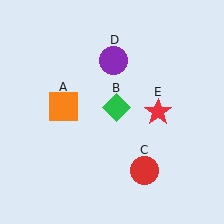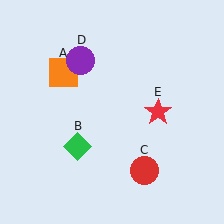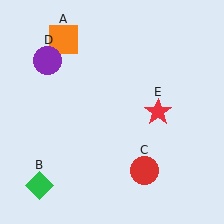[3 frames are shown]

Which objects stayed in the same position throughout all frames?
Red circle (object C) and red star (object E) remained stationary.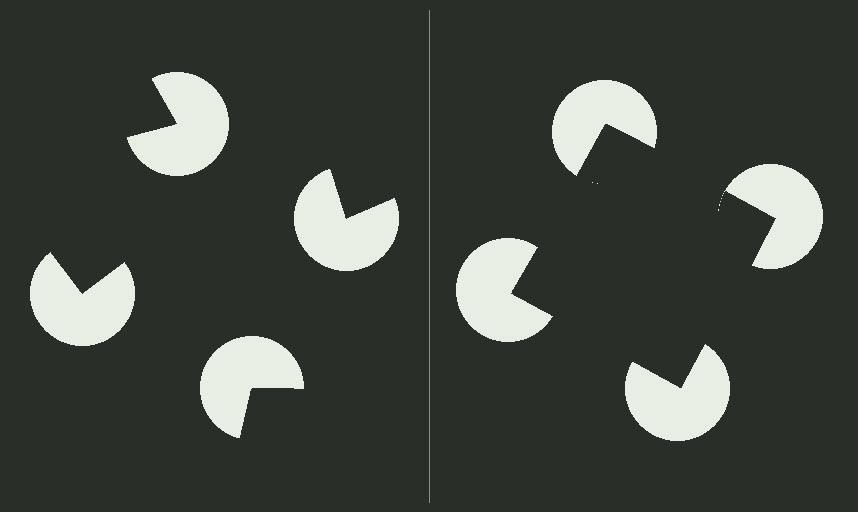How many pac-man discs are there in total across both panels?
8 — 4 on each side.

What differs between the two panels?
The pac-man discs are positioned identically on both sides; only the wedge orientations differ. On the right they align to a square; on the left they are misaligned.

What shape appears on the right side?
An illusory square.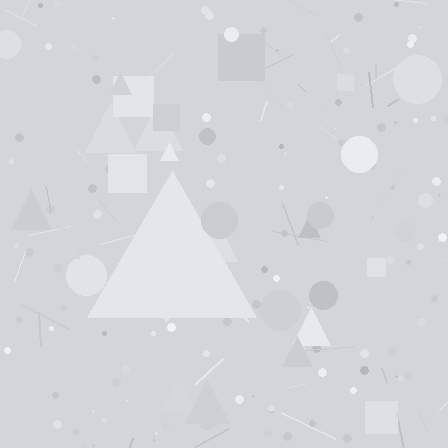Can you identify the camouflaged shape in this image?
The camouflaged shape is a triangle.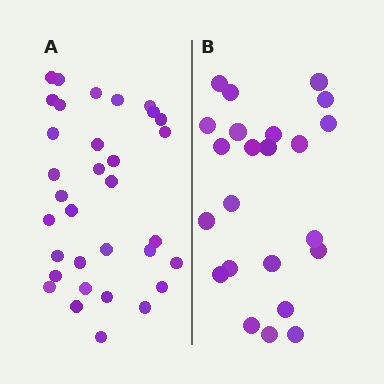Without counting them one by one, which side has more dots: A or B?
Region A (the left region) has more dots.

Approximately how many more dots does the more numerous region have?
Region A has roughly 10 or so more dots than region B.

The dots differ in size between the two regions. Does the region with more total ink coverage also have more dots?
No. Region B has more total ink coverage because its dots are larger, but region A actually contains more individual dots. Total area can be misleading — the number of items is what matters here.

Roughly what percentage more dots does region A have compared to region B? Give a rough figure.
About 45% more.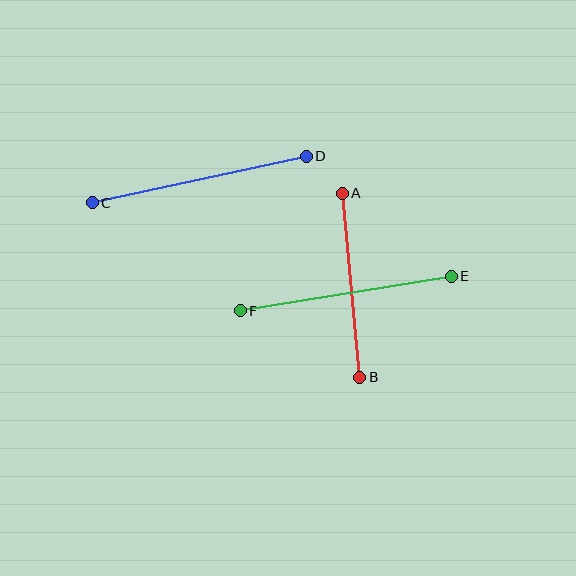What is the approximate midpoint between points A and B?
The midpoint is at approximately (351, 285) pixels.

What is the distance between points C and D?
The distance is approximately 219 pixels.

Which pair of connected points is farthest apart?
Points C and D are farthest apart.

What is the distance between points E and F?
The distance is approximately 214 pixels.